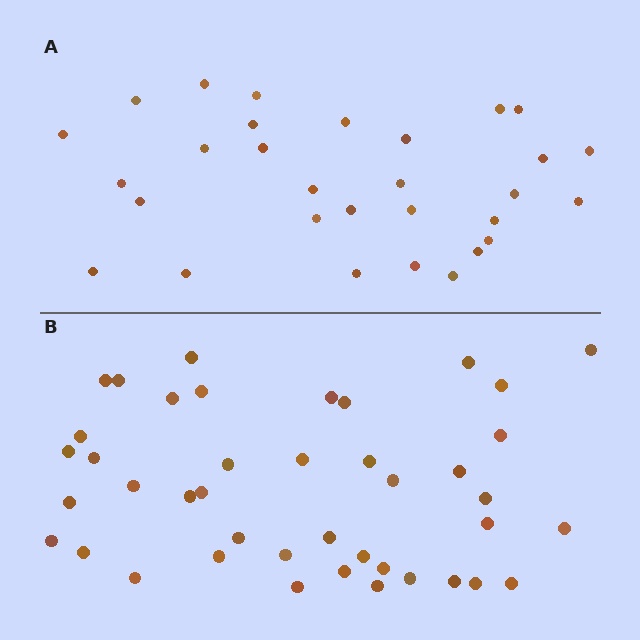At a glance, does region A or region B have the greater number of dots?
Region B (the bottom region) has more dots.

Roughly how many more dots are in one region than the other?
Region B has roughly 12 or so more dots than region A.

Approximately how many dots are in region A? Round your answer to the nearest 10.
About 30 dots.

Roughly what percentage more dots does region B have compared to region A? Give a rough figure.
About 40% more.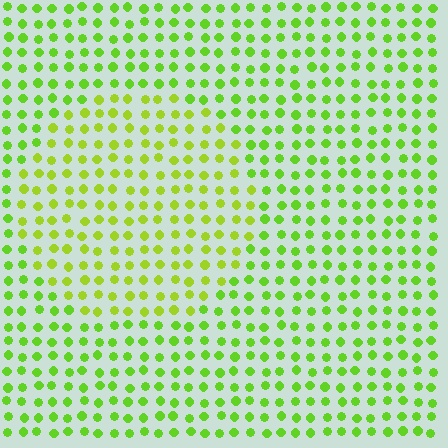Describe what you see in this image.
The image is filled with small lime elements in a uniform arrangement. A circle-shaped region is visible where the elements are tinted to a slightly different hue, forming a subtle color boundary.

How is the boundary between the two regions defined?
The boundary is defined purely by a slight shift in hue (about 21 degrees). Spacing, size, and orientation are identical on both sides.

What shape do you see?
I see a circle.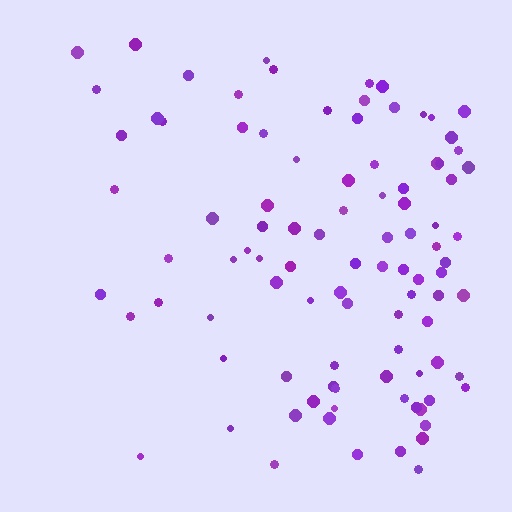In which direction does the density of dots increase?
From left to right, with the right side densest.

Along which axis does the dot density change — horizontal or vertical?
Horizontal.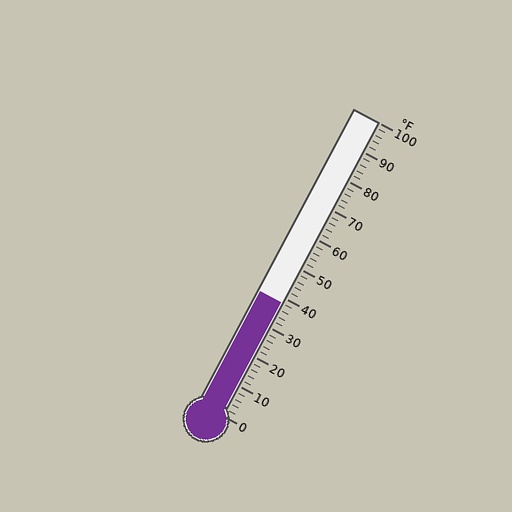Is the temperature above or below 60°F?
The temperature is below 60°F.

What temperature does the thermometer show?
The thermometer shows approximately 38°F.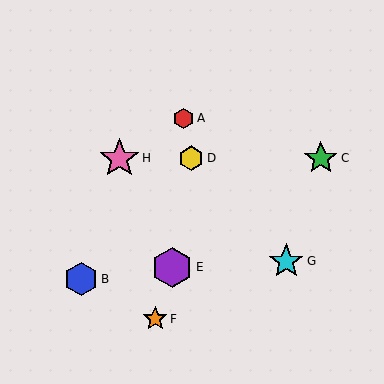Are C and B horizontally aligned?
No, C is at y≈158 and B is at y≈279.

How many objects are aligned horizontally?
3 objects (C, D, H) are aligned horizontally.